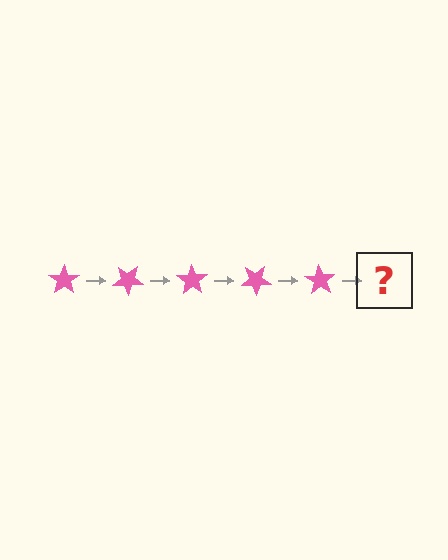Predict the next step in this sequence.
The next step is a pink star rotated 175 degrees.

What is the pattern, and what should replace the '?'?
The pattern is that the star rotates 35 degrees each step. The '?' should be a pink star rotated 175 degrees.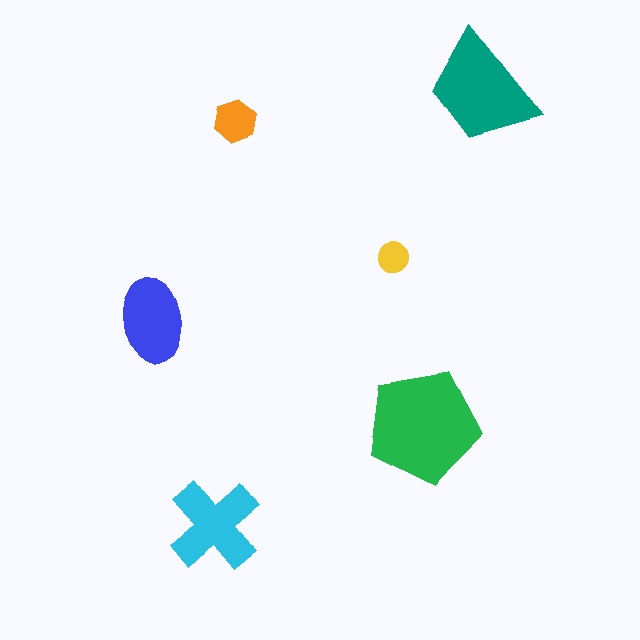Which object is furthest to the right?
The teal trapezoid is rightmost.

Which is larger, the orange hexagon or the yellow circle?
The orange hexagon.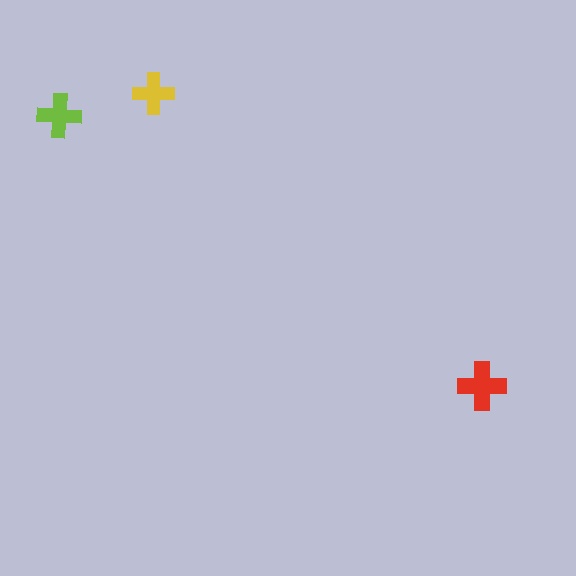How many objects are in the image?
There are 3 objects in the image.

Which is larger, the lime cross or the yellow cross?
The lime one.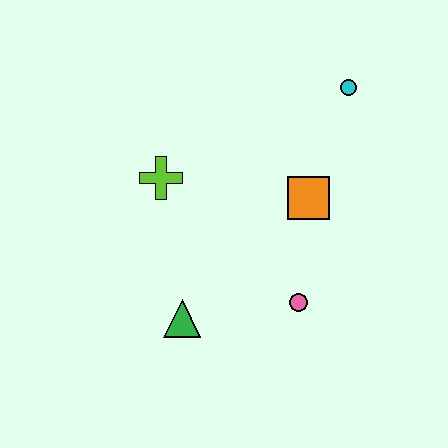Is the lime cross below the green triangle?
No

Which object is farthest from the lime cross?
The cyan circle is farthest from the lime cross.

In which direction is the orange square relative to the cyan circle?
The orange square is below the cyan circle.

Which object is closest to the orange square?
The pink circle is closest to the orange square.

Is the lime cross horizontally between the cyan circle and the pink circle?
No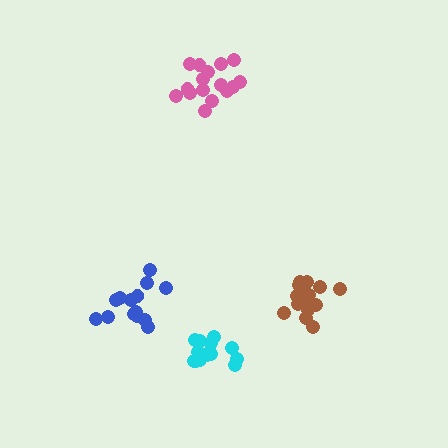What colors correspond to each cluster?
The clusters are colored: cyan, blue, pink, brown.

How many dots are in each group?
Group 1: 14 dots, Group 2: 14 dots, Group 3: 17 dots, Group 4: 20 dots (65 total).